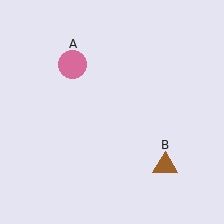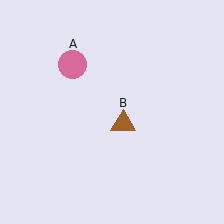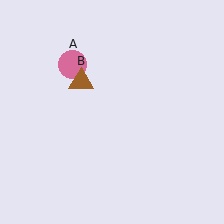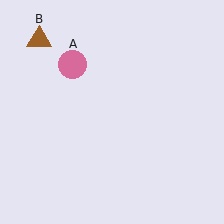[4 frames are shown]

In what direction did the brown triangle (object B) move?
The brown triangle (object B) moved up and to the left.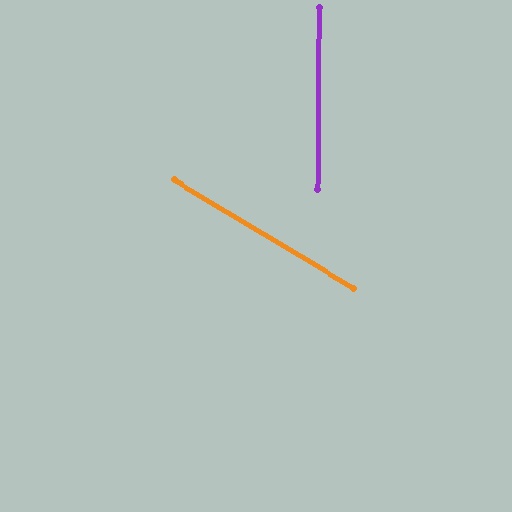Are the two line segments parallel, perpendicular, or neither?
Neither parallel nor perpendicular — they differ by about 59°.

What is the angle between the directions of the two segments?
Approximately 59 degrees.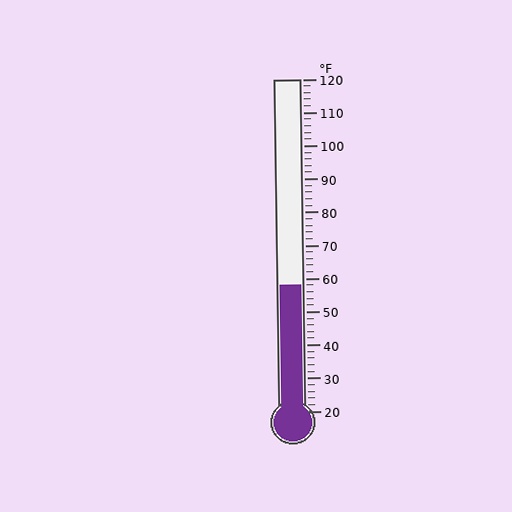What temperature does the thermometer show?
The thermometer shows approximately 58°F.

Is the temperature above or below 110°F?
The temperature is below 110°F.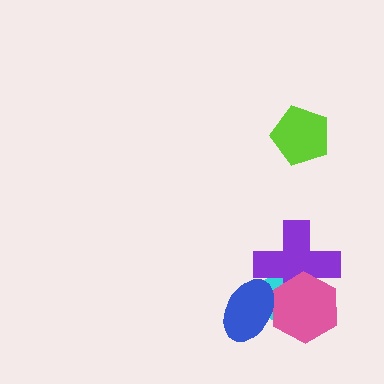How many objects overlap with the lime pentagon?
0 objects overlap with the lime pentagon.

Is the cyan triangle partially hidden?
Yes, it is partially covered by another shape.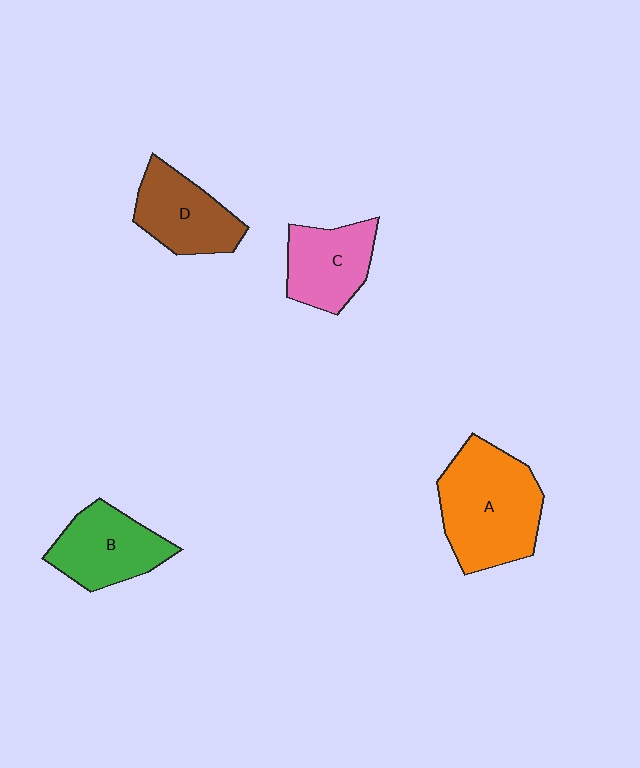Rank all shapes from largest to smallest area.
From largest to smallest: A (orange), B (green), D (brown), C (pink).